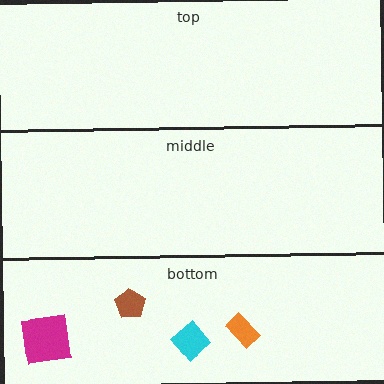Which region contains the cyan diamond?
The bottom region.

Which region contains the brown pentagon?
The bottom region.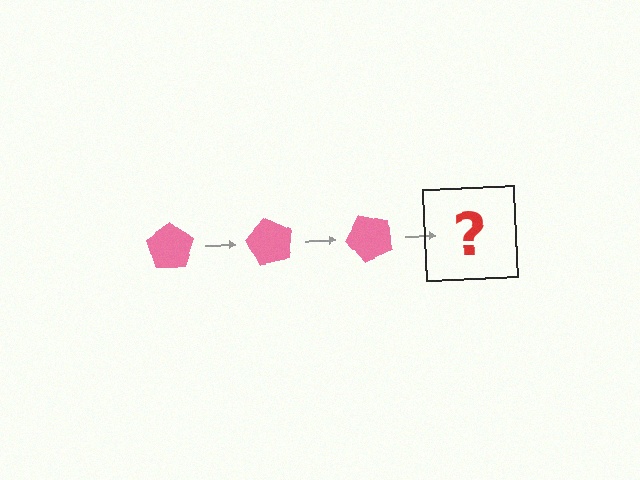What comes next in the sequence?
The next element should be a pink pentagon rotated 180 degrees.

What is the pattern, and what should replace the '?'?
The pattern is that the pentagon rotates 60 degrees each step. The '?' should be a pink pentagon rotated 180 degrees.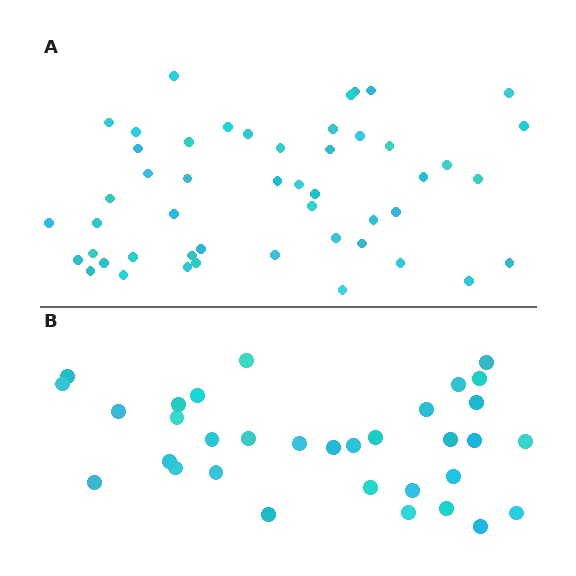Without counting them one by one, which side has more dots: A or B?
Region A (the top region) has more dots.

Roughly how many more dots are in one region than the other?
Region A has approximately 15 more dots than region B.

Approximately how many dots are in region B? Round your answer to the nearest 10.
About 30 dots. (The exact count is 33, which rounds to 30.)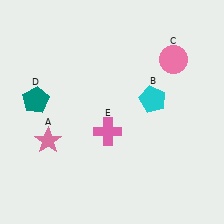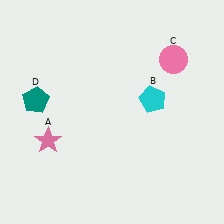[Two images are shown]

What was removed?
The pink cross (E) was removed in Image 2.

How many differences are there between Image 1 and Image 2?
There is 1 difference between the two images.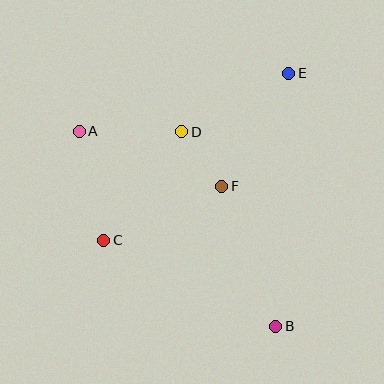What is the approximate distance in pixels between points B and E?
The distance between B and E is approximately 254 pixels.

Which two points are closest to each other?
Points D and F are closest to each other.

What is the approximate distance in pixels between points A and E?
The distance between A and E is approximately 217 pixels.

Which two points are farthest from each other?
Points A and B are farthest from each other.